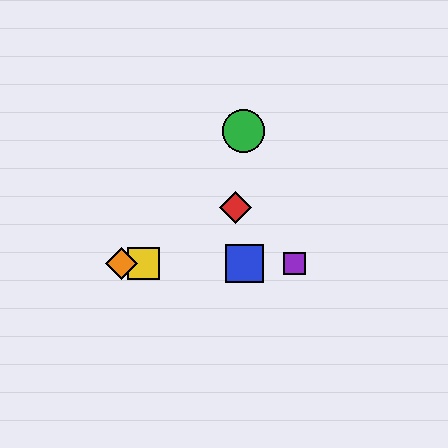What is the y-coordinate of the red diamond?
The red diamond is at y≈207.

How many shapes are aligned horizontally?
4 shapes (the blue square, the yellow square, the purple square, the orange diamond) are aligned horizontally.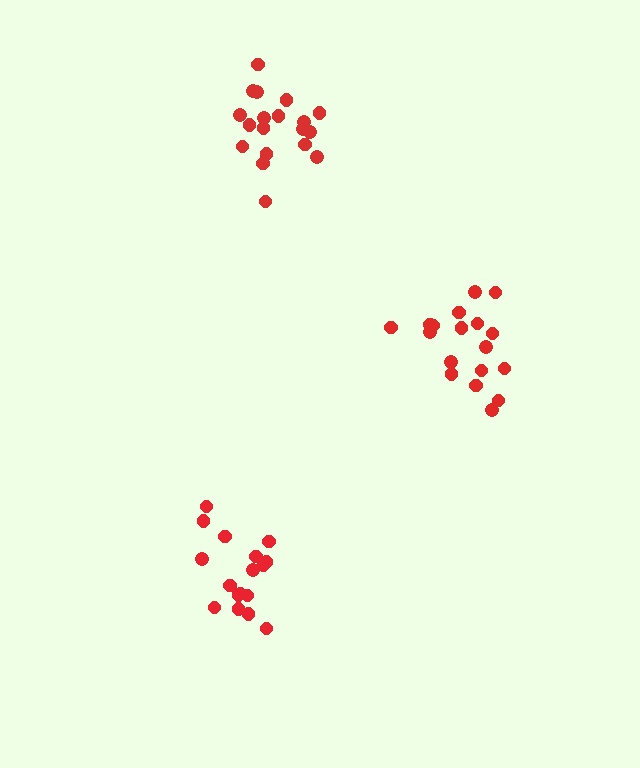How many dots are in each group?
Group 1: 18 dots, Group 2: 17 dots, Group 3: 19 dots (54 total).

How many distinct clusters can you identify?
There are 3 distinct clusters.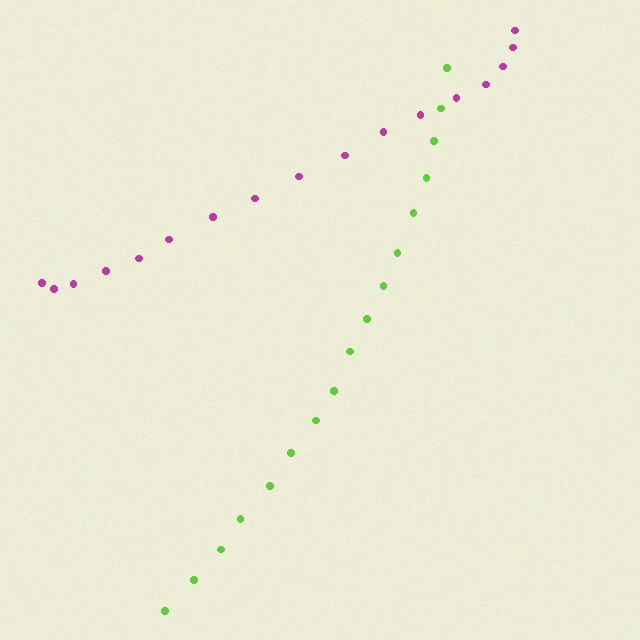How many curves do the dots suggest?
There are 2 distinct paths.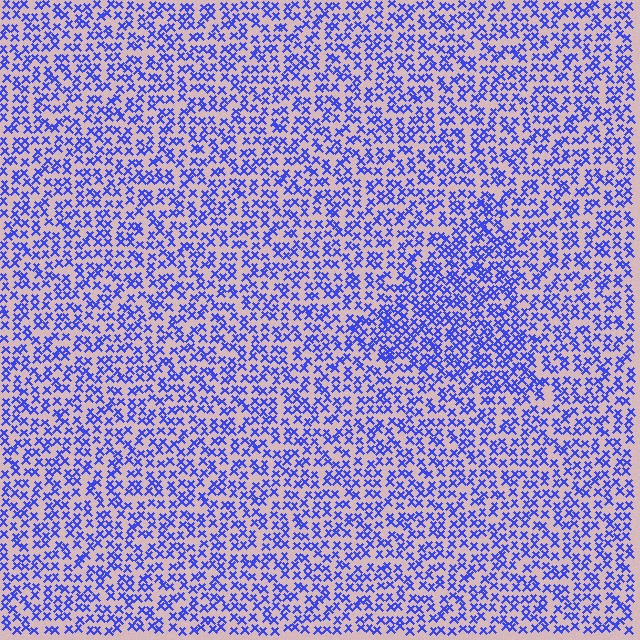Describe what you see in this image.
The image contains small blue elements arranged at two different densities. A triangle-shaped region is visible where the elements are more densely packed than the surrounding area.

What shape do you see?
I see a triangle.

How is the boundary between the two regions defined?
The boundary is defined by a change in element density (approximately 1.5x ratio). All elements are the same color, size, and shape.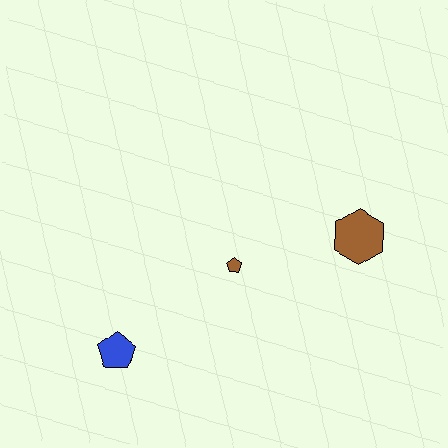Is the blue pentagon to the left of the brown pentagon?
Yes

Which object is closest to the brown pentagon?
The brown hexagon is closest to the brown pentagon.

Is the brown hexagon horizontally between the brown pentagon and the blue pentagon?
No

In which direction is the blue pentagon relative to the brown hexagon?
The blue pentagon is to the left of the brown hexagon.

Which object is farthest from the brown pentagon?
The blue pentagon is farthest from the brown pentagon.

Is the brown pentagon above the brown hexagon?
No